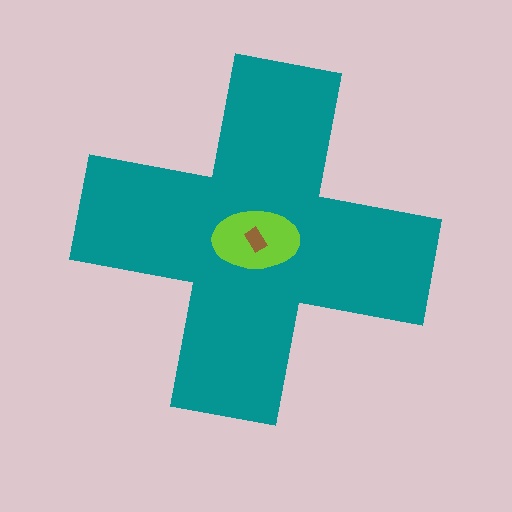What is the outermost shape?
The teal cross.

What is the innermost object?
The brown rectangle.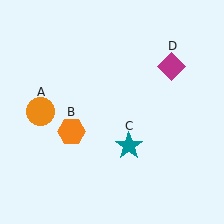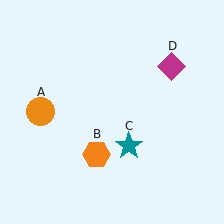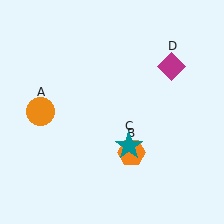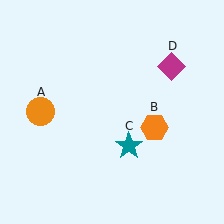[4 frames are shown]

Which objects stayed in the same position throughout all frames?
Orange circle (object A) and teal star (object C) and magenta diamond (object D) remained stationary.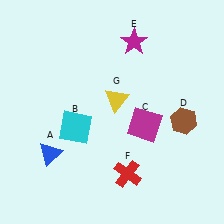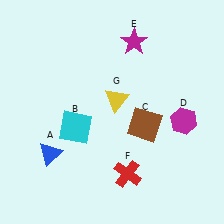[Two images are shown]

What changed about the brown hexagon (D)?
In Image 1, D is brown. In Image 2, it changed to magenta.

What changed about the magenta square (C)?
In Image 1, C is magenta. In Image 2, it changed to brown.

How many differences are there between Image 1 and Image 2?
There are 2 differences between the two images.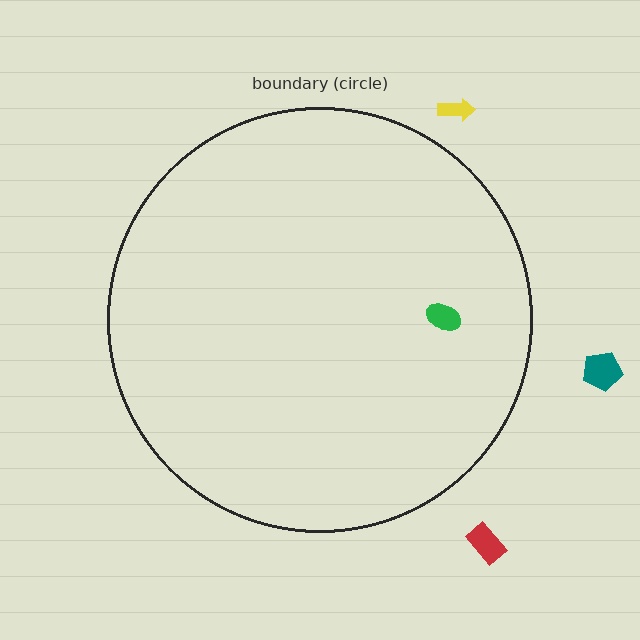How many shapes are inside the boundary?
1 inside, 3 outside.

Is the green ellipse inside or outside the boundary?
Inside.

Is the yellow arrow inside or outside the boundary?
Outside.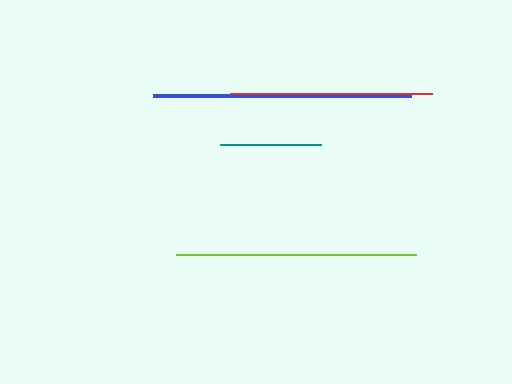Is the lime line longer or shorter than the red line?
The lime line is longer than the red line.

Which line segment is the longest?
The blue line is the longest at approximately 258 pixels.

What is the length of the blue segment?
The blue segment is approximately 258 pixels long.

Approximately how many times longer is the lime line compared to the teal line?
The lime line is approximately 2.4 times the length of the teal line.